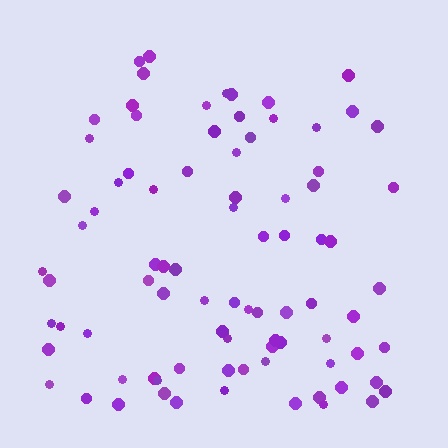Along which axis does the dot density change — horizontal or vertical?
Vertical.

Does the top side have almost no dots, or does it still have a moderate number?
Still a moderate number, just noticeably fewer than the bottom.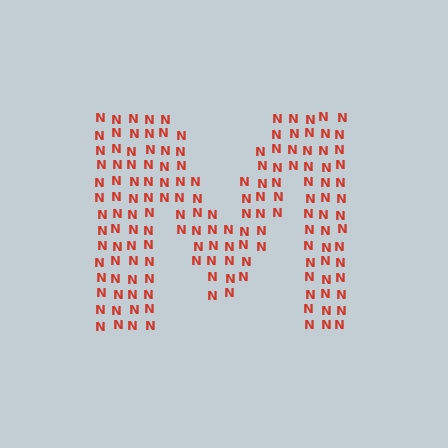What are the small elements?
The small elements are letter N's.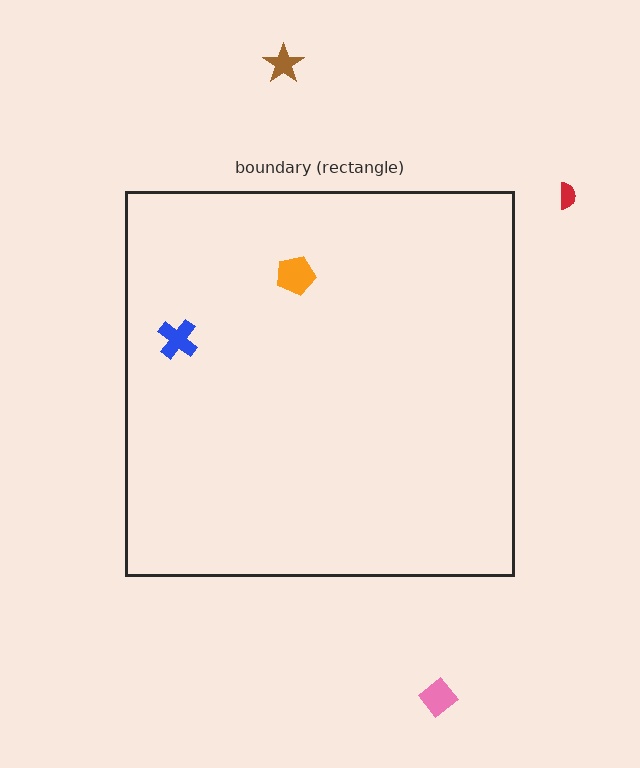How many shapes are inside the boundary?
2 inside, 3 outside.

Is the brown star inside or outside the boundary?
Outside.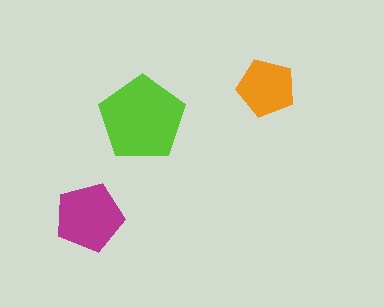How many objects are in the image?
There are 3 objects in the image.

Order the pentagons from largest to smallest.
the lime one, the magenta one, the orange one.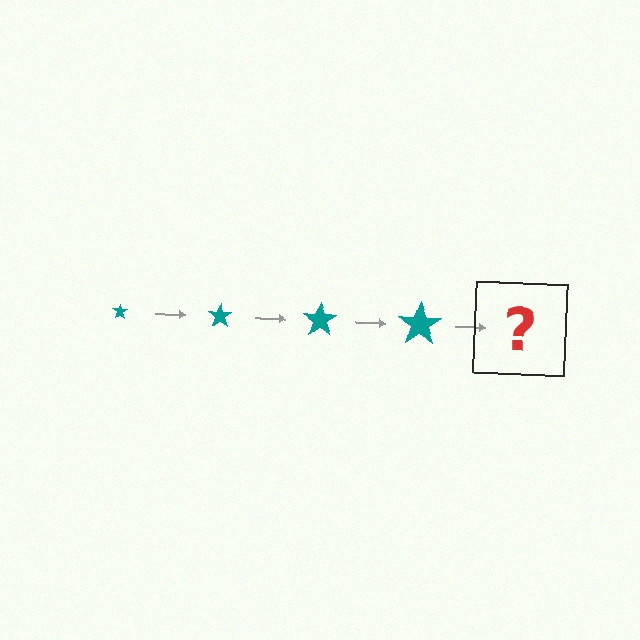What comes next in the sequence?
The next element should be a teal star, larger than the previous one.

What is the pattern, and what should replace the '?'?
The pattern is that the star gets progressively larger each step. The '?' should be a teal star, larger than the previous one.